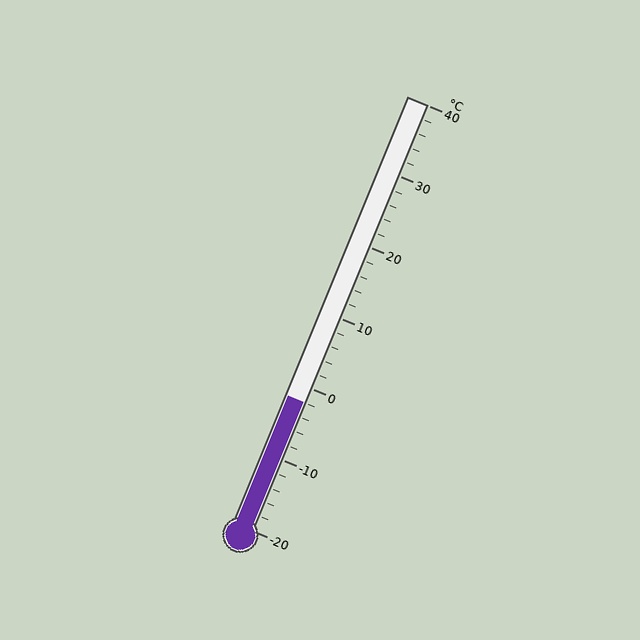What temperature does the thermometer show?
The thermometer shows approximately -2°C.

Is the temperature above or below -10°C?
The temperature is above -10°C.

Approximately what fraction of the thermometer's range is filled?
The thermometer is filled to approximately 30% of its range.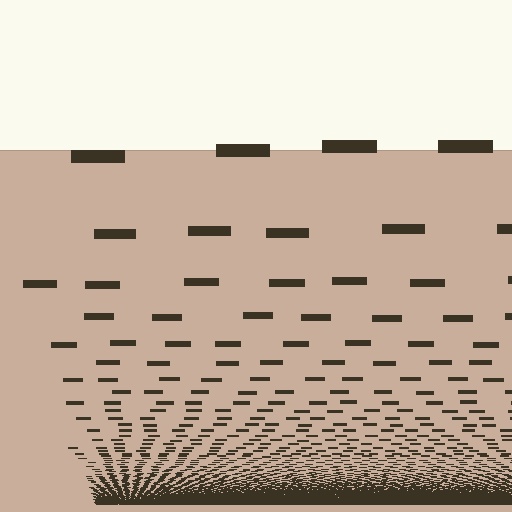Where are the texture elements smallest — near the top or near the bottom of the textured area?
Near the bottom.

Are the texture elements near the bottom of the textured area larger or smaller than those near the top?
Smaller. The gradient is inverted — elements near the bottom are smaller and denser.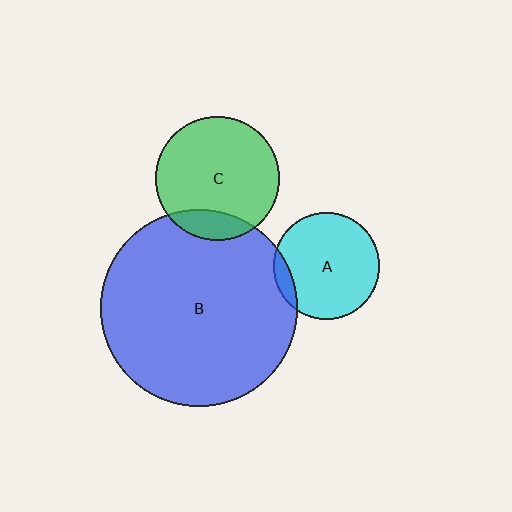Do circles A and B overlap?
Yes.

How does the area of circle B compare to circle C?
Approximately 2.5 times.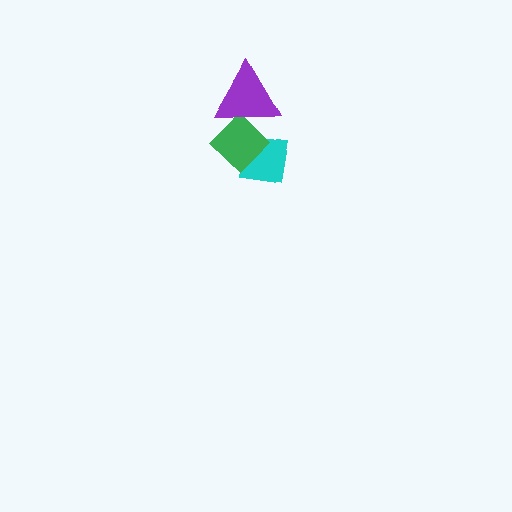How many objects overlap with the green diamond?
2 objects overlap with the green diamond.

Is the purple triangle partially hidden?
No, no other shape covers it.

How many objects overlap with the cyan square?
1 object overlaps with the cyan square.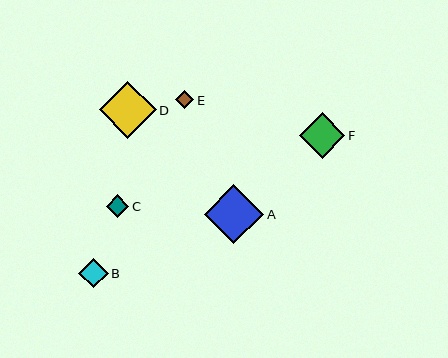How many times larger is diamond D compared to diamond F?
Diamond D is approximately 1.3 times the size of diamond F.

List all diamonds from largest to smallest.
From largest to smallest: A, D, F, B, C, E.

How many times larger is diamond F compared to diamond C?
Diamond F is approximately 2.0 times the size of diamond C.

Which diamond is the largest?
Diamond A is the largest with a size of approximately 59 pixels.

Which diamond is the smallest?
Diamond E is the smallest with a size of approximately 18 pixels.